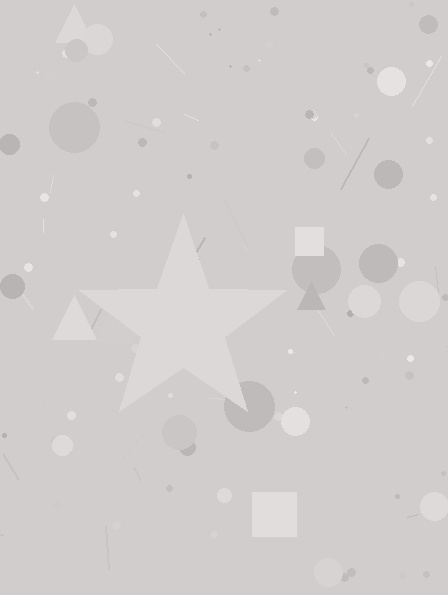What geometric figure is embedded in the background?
A star is embedded in the background.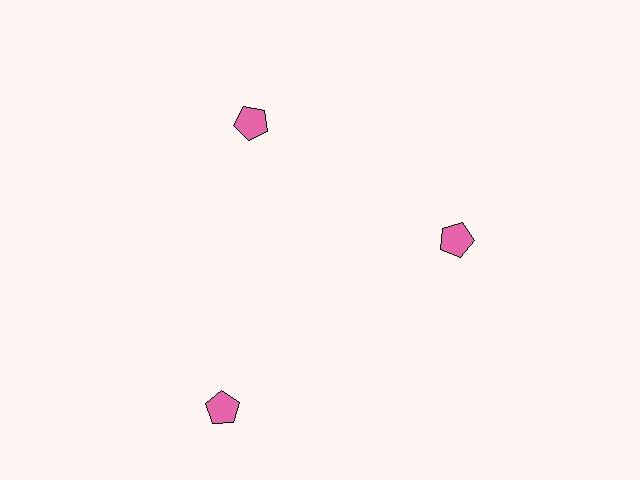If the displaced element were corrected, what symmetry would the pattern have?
It would have 3-fold rotational symmetry — the pattern would map onto itself every 120 degrees.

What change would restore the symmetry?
The symmetry would be restored by moving it inward, back onto the ring so that all 3 pentagons sit at equal angles and equal distance from the center.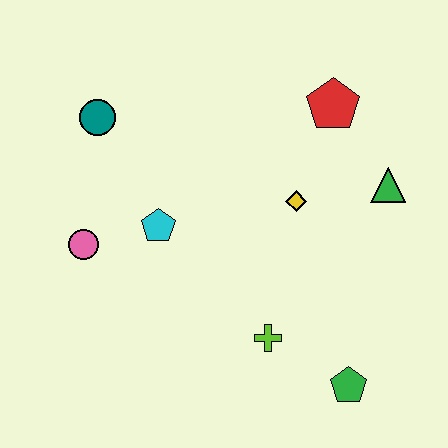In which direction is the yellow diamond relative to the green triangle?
The yellow diamond is to the left of the green triangle.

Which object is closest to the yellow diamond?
The green triangle is closest to the yellow diamond.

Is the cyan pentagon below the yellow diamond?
Yes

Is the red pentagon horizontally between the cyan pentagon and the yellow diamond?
No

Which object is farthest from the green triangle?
The pink circle is farthest from the green triangle.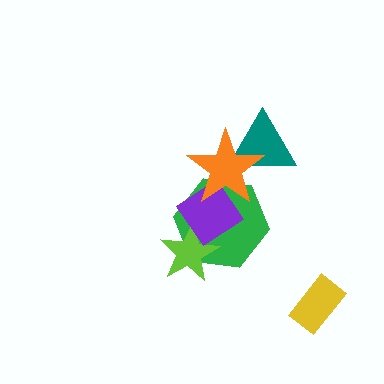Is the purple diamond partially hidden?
Yes, it is partially covered by another shape.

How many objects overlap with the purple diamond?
3 objects overlap with the purple diamond.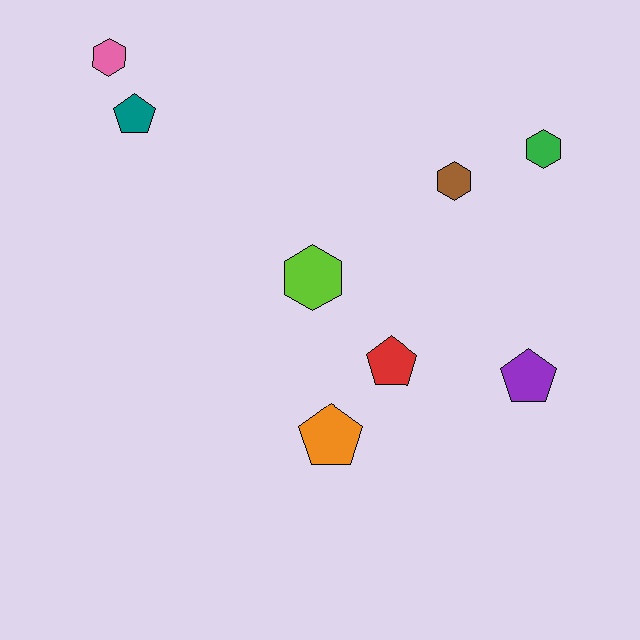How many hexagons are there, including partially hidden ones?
There are 4 hexagons.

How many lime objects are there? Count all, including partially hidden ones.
There is 1 lime object.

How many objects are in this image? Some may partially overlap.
There are 8 objects.